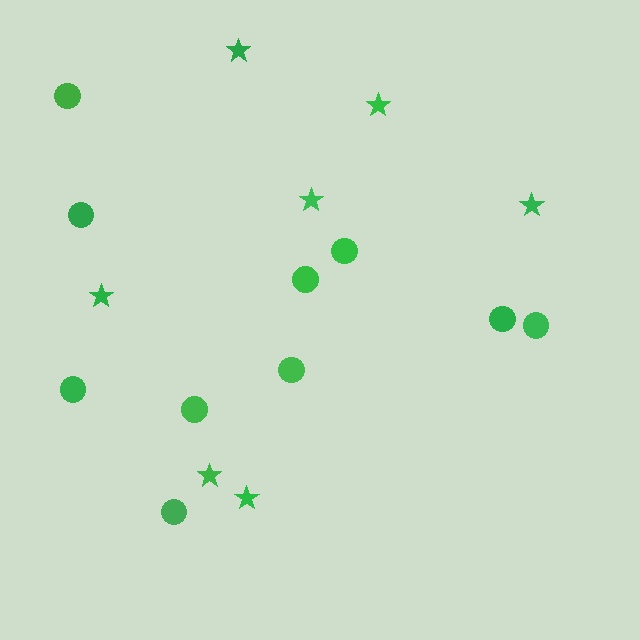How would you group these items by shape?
There are 2 groups: one group of stars (7) and one group of circles (10).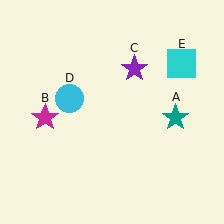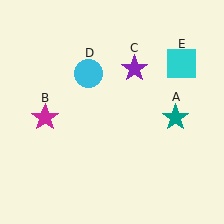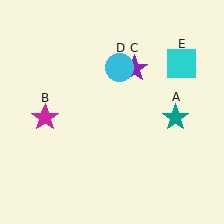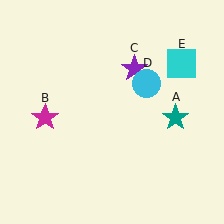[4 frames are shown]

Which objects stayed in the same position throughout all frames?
Teal star (object A) and magenta star (object B) and purple star (object C) and cyan square (object E) remained stationary.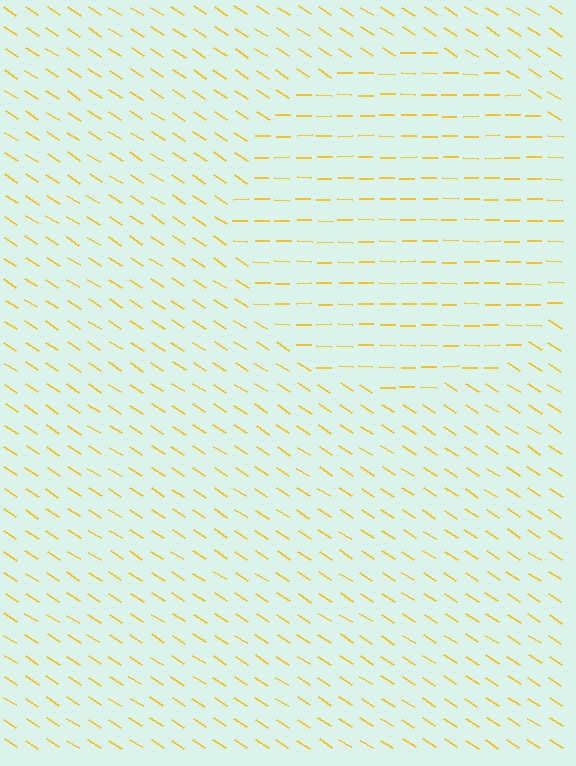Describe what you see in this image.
The image is filled with small yellow line segments. A circle region in the image has lines oriented differently from the surrounding lines, creating a visible texture boundary.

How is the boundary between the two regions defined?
The boundary is defined purely by a change in line orientation (approximately 32 degrees difference). All lines are the same color and thickness.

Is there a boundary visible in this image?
Yes, there is a texture boundary formed by a change in line orientation.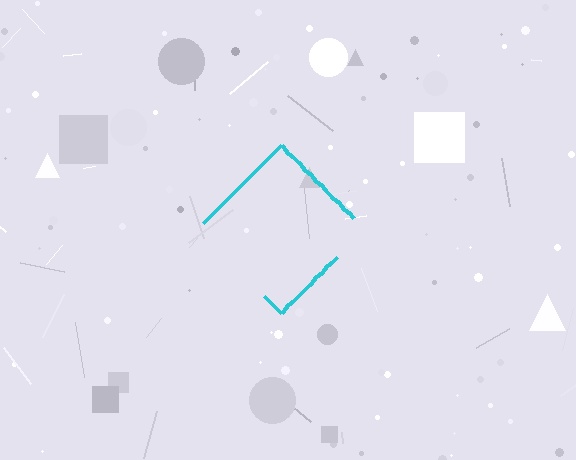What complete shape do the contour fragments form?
The contour fragments form a diamond.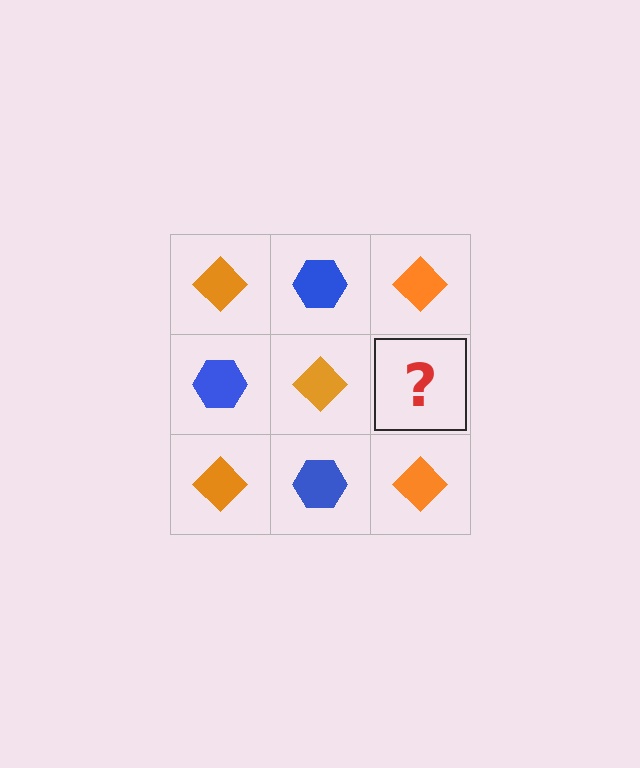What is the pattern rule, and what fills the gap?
The rule is that it alternates orange diamond and blue hexagon in a checkerboard pattern. The gap should be filled with a blue hexagon.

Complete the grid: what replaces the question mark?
The question mark should be replaced with a blue hexagon.